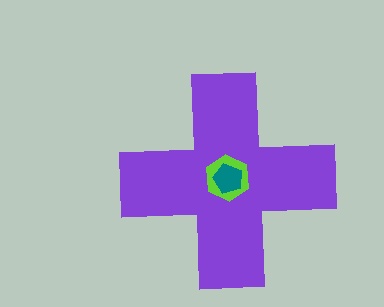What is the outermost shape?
The purple cross.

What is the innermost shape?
The teal pentagon.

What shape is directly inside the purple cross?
The lime hexagon.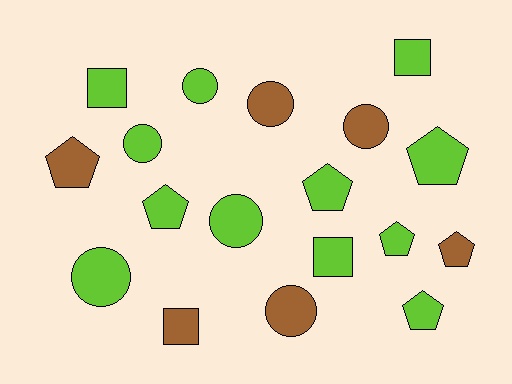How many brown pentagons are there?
There are 2 brown pentagons.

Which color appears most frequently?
Lime, with 12 objects.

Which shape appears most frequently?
Circle, with 7 objects.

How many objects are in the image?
There are 18 objects.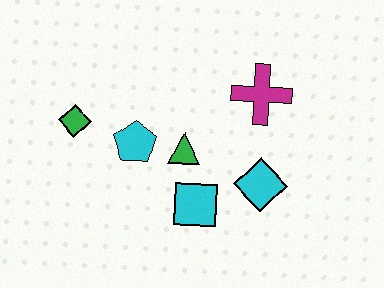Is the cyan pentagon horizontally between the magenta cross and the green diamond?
Yes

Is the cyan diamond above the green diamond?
No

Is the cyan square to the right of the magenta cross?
No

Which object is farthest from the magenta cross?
The green diamond is farthest from the magenta cross.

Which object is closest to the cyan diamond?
The cyan square is closest to the cyan diamond.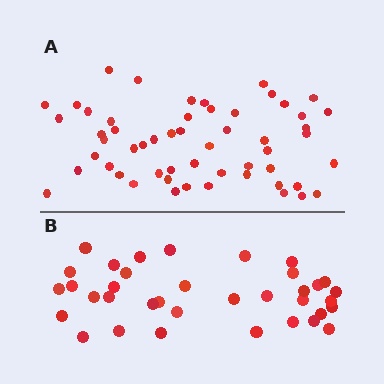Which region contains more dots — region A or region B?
Region A (the top region) has more dots.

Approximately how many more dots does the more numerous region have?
Region A has approximately 20 more dots than region B.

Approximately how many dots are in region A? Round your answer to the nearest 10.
About 60 dots. (The exact count is 55, which rounds to 60.)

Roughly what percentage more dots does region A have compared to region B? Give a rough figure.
About 55% more.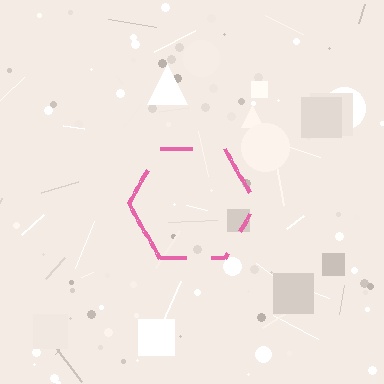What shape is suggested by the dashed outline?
The dashed outline suggests a hexagon.